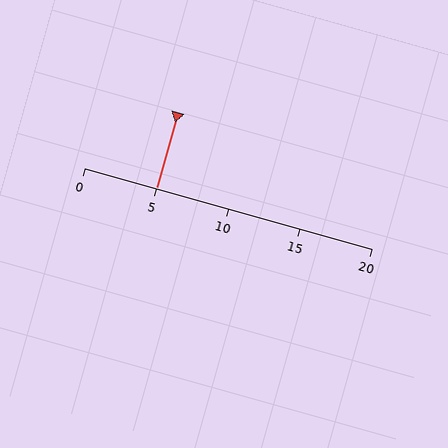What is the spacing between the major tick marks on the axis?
The major ticks are spaced 5 apart.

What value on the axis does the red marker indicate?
The marker indicates approximately 5.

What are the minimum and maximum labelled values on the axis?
The axis runs from 0 to 20.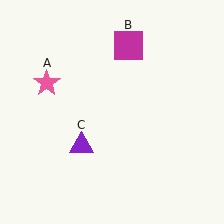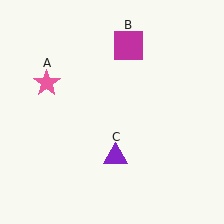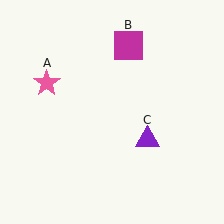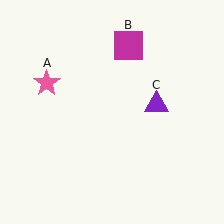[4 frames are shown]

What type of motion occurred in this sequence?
The purple triangle (object C) rotated counterclockwise around the center of the scene.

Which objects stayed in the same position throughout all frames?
Pink star (object A) and magenta square (object B) remained stationary.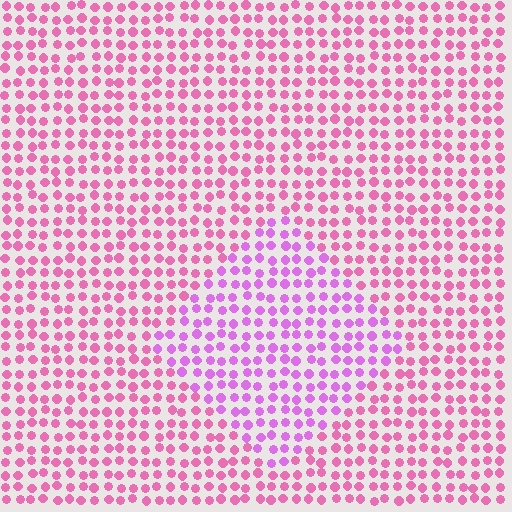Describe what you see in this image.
The image is filled with small pink elements in a uniform arrangement. A diamond-shaped region is visible where the elements are tinted to a slightly different hue, forming a subtle color boundary.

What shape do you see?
I see a diamond.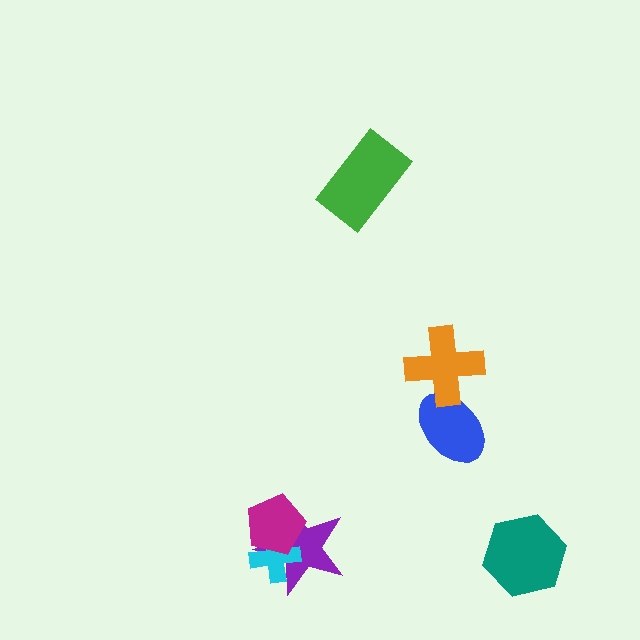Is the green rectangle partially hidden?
No, no other shape covers it.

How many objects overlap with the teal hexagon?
0 objects overlap with the teal hexagon.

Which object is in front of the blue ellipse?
The orange cross is in front of the blue ellipse.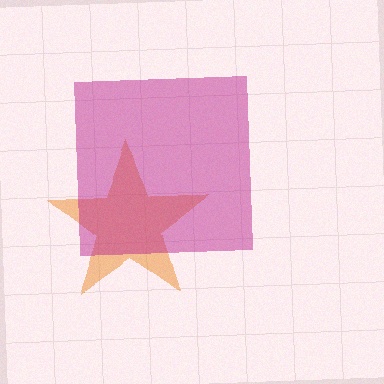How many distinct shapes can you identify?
There are 2 distinct shapes: an orange star, a magenta square.